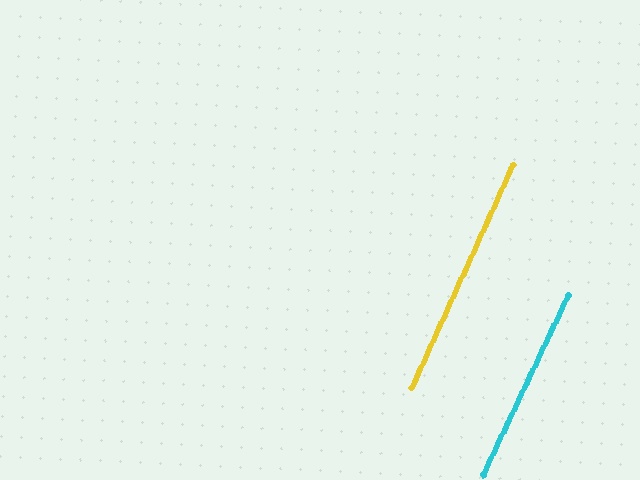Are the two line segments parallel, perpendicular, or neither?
Parallel — their directions differ by only 0.8°.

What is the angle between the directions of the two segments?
Approximately 1 degree.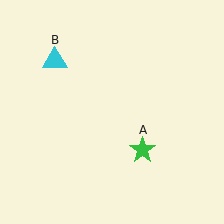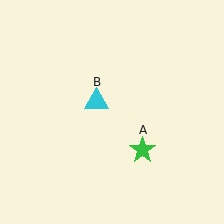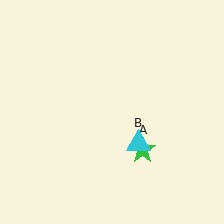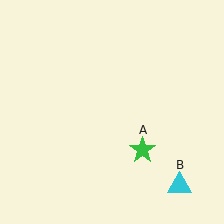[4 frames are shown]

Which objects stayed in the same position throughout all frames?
Green star (object A) remained stationary.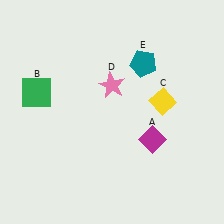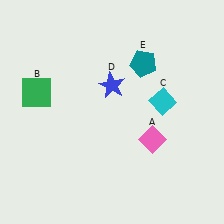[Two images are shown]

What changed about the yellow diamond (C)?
In Image 1, C is yellow. In Image 2, it changed to cyan.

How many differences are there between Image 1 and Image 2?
There are 3 differences between the two images.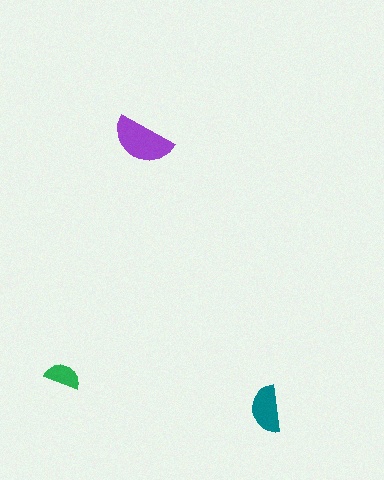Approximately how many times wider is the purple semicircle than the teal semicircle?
About 1.5 times wider.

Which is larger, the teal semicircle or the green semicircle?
The teal one.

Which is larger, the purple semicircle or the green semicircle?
The purple one.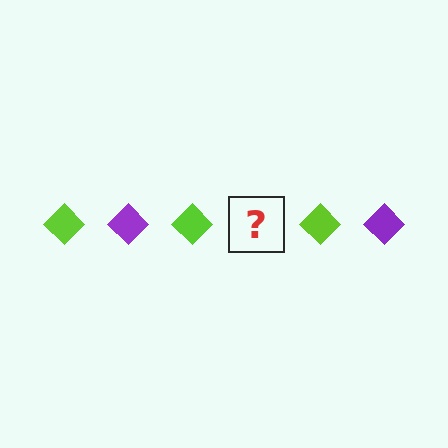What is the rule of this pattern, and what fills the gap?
The rule is that the pattern cycles through lime, purple diamonds. The gap should be filled with a purple diamond.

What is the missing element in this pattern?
The missing element is a purple diamond.